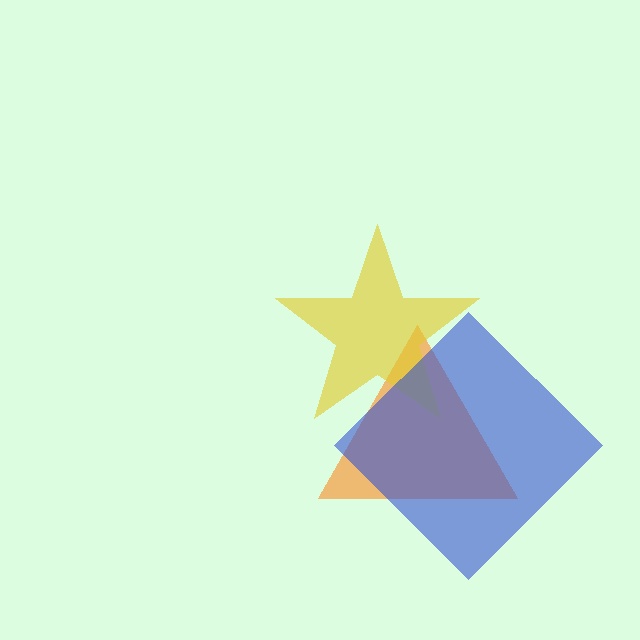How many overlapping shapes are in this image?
There are 3 overlapping shapes in the image.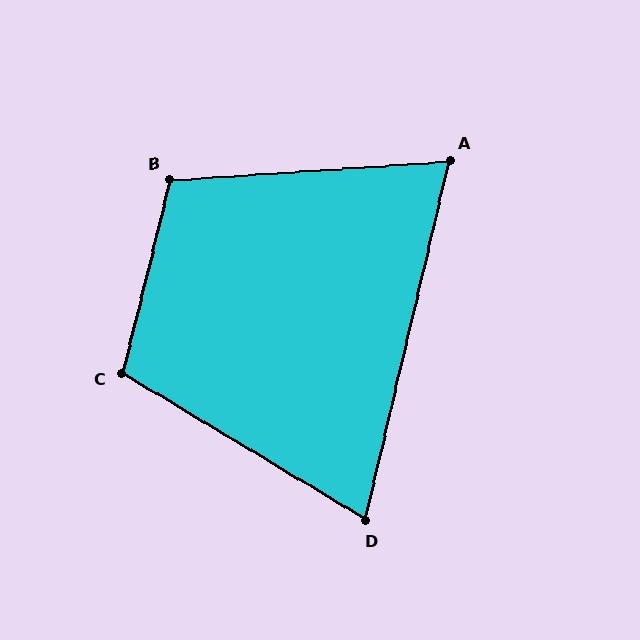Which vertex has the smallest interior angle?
D, at approximately 72 degrees.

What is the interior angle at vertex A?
Approximately 73 degrees (acute).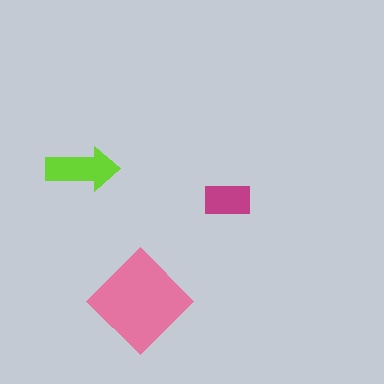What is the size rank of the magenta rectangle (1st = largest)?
3rd.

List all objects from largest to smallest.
The pink diamond, the lime arrow, the magenta rectangle.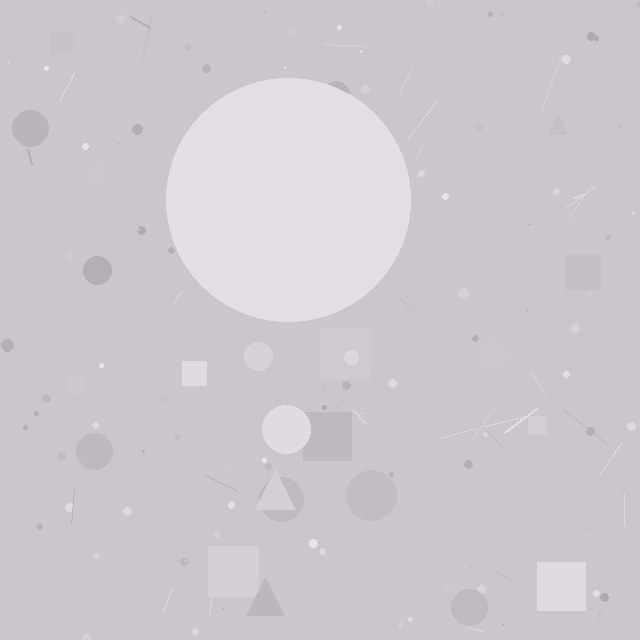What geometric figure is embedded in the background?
A circle is embedded in the background.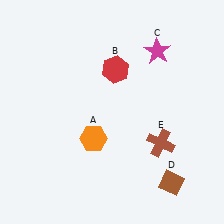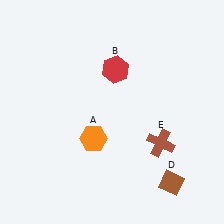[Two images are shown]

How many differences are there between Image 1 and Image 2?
There is 1 difference between the two images.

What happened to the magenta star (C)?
The magenta star (C) was removed in Image 2. It was in the top-right area of Image 1.